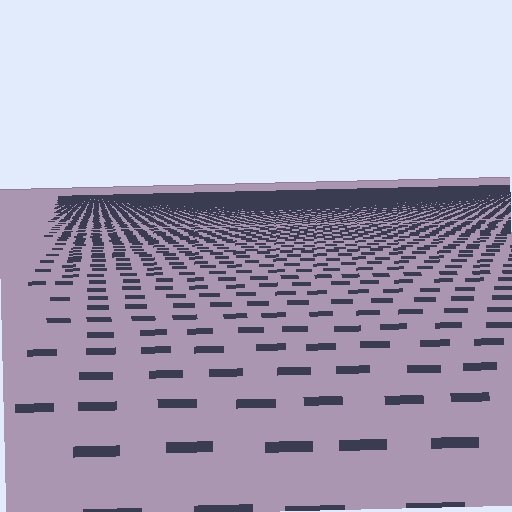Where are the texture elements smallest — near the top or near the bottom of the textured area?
Near the top.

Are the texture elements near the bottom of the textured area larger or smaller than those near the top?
Larger. Near the bottom, elements are closer to the viewer and appear at a bigger on-screen size.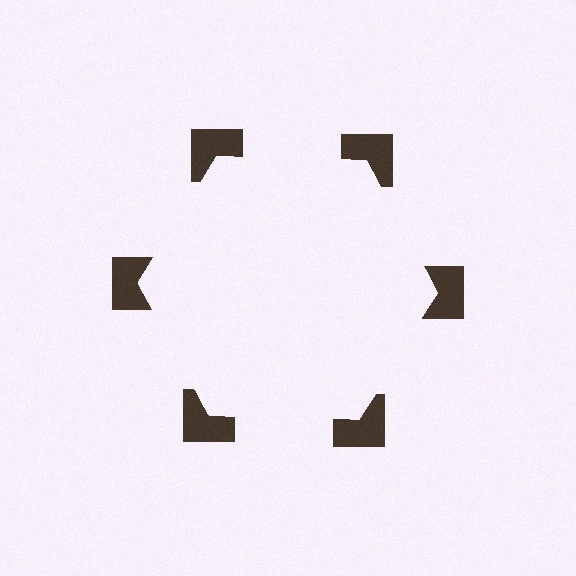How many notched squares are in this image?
There are 6 — one at each vertex of the illusory hexagon.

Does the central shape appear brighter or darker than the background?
It typically appears slightly brighter than the background, even though no actual brightness change is drawn.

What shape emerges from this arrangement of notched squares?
An illusory hexagon — its edges are inferred from the aligned wedge cuts in the notched squares, not physically drawn.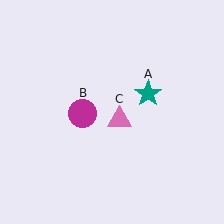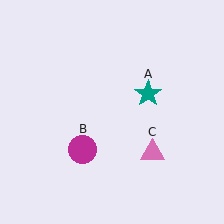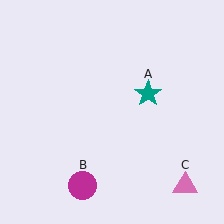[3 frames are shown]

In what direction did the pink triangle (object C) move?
The pink triangle (object C) moved down and to the right.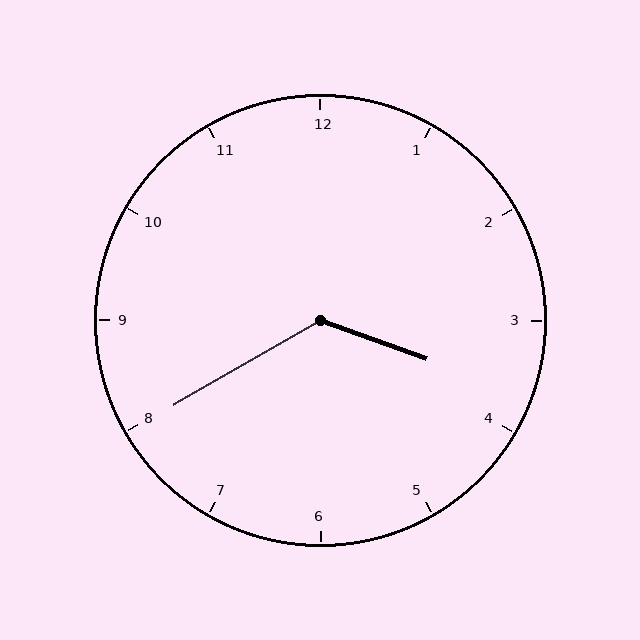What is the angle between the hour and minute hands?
Approximately 130 degrees.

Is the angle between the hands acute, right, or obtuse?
It is obtuse.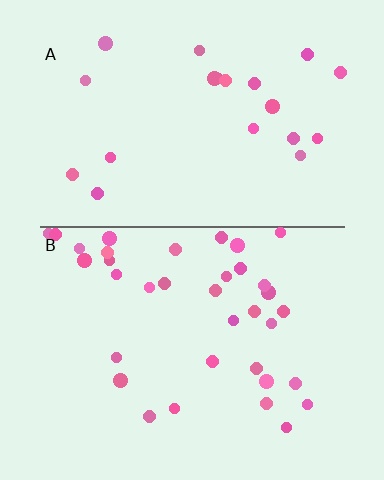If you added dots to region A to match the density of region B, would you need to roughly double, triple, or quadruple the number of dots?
Approximately double.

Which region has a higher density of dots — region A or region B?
B (the bottom).